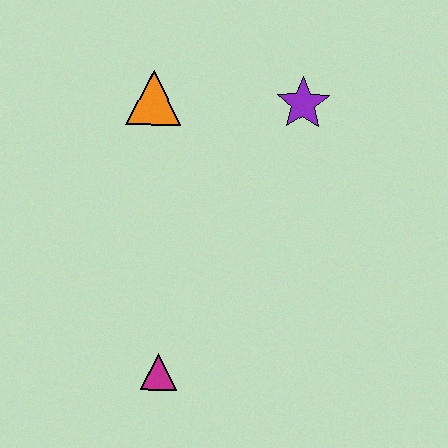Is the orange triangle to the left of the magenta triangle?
Yes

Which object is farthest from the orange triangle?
The magenta triangle is farthest from the orange triangle.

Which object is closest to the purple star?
The orange triangle is closest to the purple star.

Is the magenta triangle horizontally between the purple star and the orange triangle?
Yes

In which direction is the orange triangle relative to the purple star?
The orange triangle is to the left of the purple star.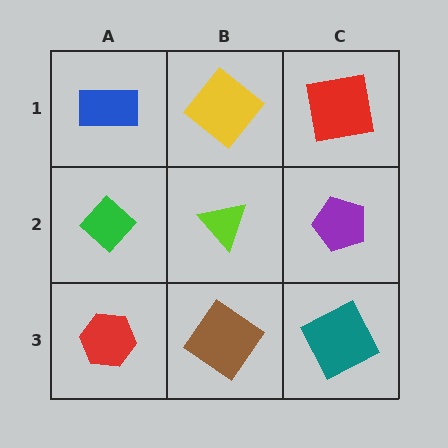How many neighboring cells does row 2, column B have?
4.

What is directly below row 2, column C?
A teal square.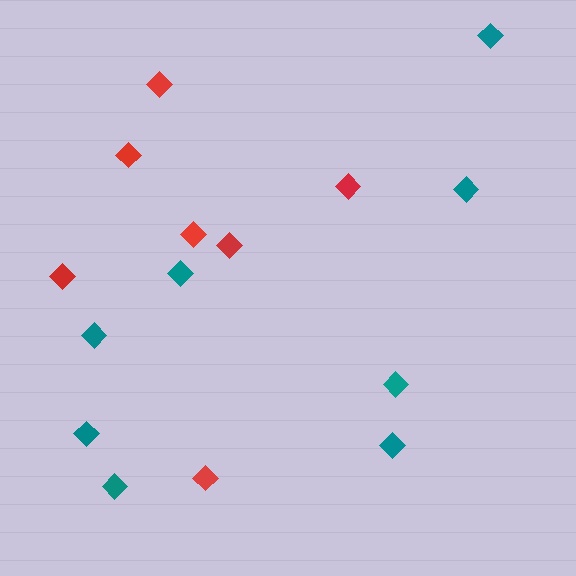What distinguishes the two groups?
There are 2 groups: one group of red diamonds (7) and one group of teal diamonds (8).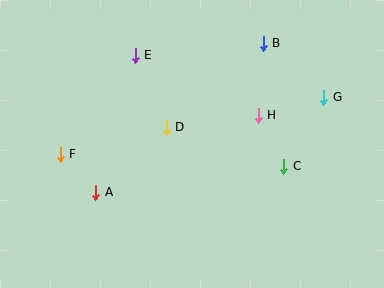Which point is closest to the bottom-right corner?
Point C is closest to the bottom-right corner.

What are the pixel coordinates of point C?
Point C is at (284, 166).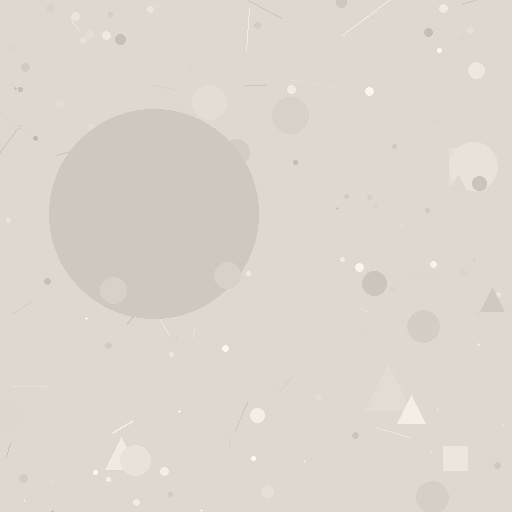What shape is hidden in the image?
A circle is hidden in the image.